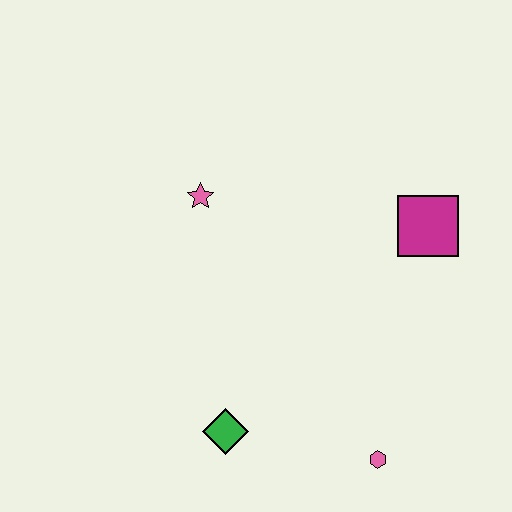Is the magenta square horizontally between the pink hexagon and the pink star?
No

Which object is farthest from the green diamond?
The magenta square is farthest from the green diamond.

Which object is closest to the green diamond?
The pink hexagon is closest to the green diamond.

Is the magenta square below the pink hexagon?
No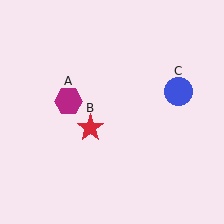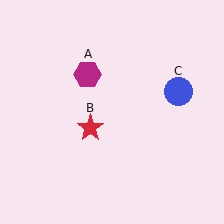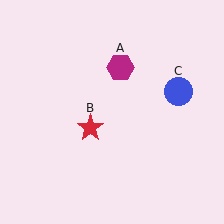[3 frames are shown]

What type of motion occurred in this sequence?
The magenta hexagon (object A) rotated clockwise around the center of the scene.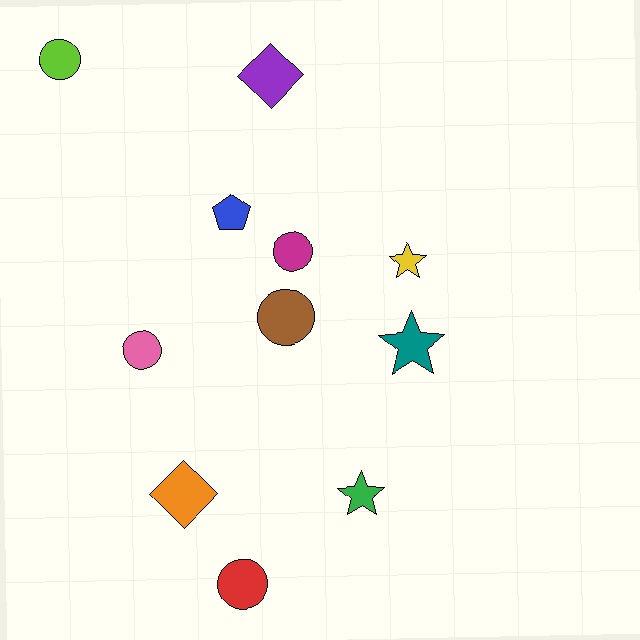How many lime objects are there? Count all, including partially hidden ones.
There is 1 lime object.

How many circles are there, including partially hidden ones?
There are 5 circles.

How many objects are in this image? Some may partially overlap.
There are 11 objects.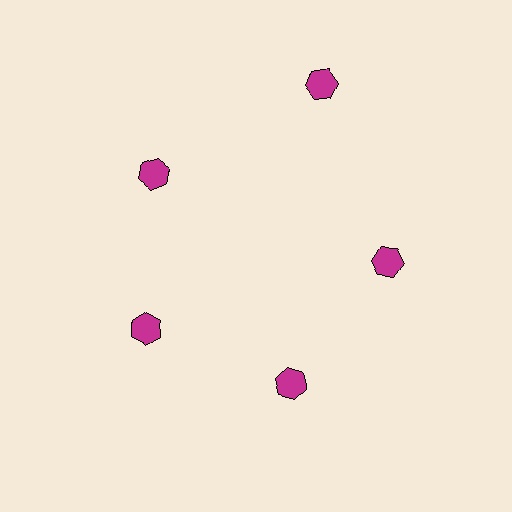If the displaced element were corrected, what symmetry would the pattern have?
It would have 5-fold rotational symmetry — the pattern would map onto itself every 72 degrees.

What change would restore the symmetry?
The symmetry would be restored by moving it inward, back onto the ring so that all 5 hexagons sit at equal angles and equal distance from the center.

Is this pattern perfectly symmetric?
No. The 5 magenta hexagons are arranged in a ring, but one element near the 1 o'clock position is pushed outward from the center, breaking the 5-fold rotational symmetry.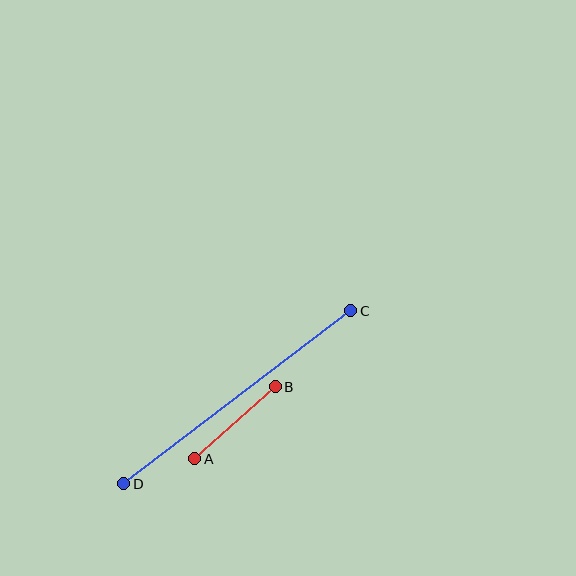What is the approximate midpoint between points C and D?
The midpoint is at approximately (237, 397) pixels.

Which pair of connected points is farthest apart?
Points C and D are farthest apart.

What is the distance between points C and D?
The distance is approximately 285 pixels.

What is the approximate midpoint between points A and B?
The midpoint is at approximately (235, 423) pixels.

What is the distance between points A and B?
The distance is approximately 108 pixels.